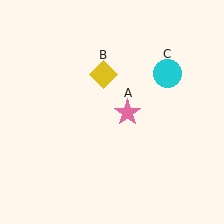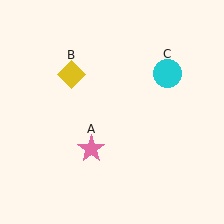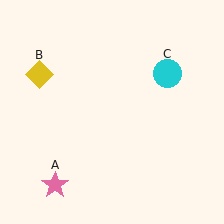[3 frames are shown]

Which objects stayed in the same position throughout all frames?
Cyan circle (object C) remained stationary.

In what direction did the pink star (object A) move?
The pink star (object A) moved down and to the left.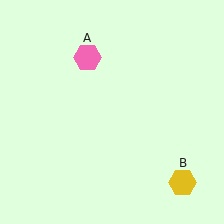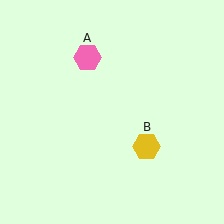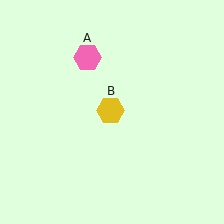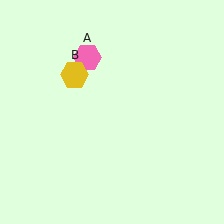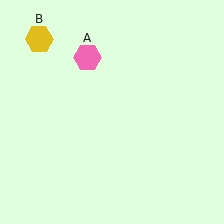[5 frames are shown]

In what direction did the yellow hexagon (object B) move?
The yellow hexagon (object B) moved up and to the left.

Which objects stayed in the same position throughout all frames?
Pink hexagon (object A) remained stationary.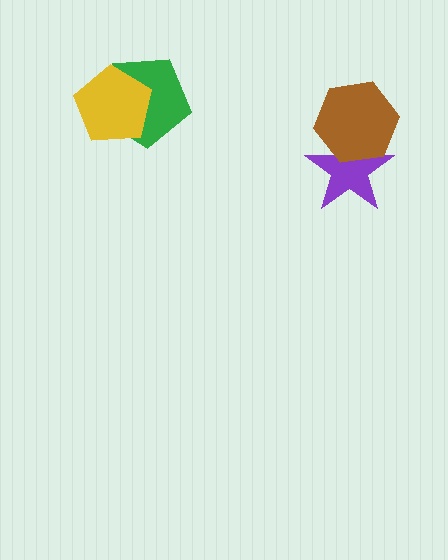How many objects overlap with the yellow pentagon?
1 object overlaps with the yellow pentagon.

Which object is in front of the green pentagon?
The yellow pentagon is in front of the green pentagon.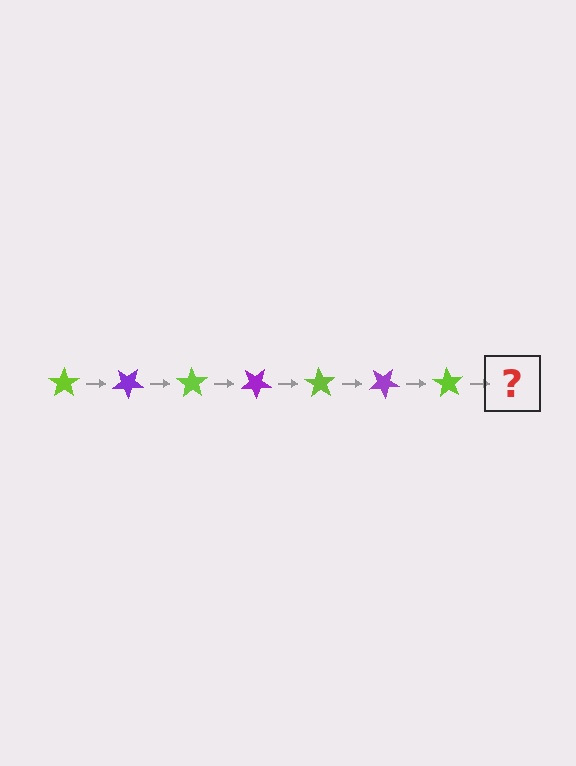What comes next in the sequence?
The next element should be a purple star, rotated 245 degrees from the start.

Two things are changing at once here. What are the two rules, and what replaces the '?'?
The two rules are that it rotates 35 degrees each step and the color cycles through lime and purple. The '?' should be a purple star, rotated 245 degrees from the start.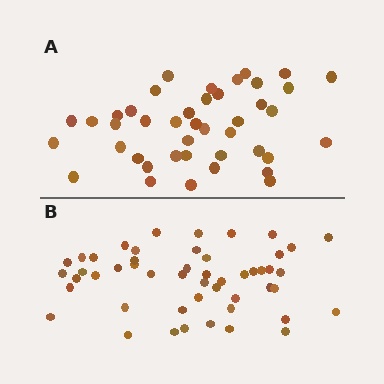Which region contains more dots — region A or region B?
Region B (the bottom region) has more dots.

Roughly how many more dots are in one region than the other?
Region B has roughly 8 or so more dots than region A.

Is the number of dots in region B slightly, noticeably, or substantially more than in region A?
Region B has only slightly more — the two regions are fairly close. The ratio is roughly 1.2 to 1.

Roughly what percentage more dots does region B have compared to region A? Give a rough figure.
About 20% more.